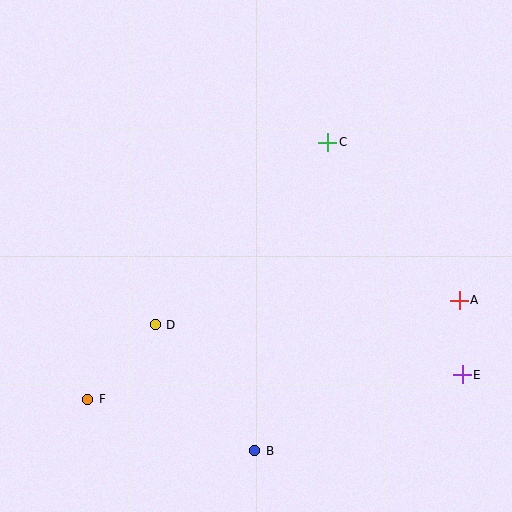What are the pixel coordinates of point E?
Point E is at (462, 375).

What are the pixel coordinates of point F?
Point F is at (87, 399).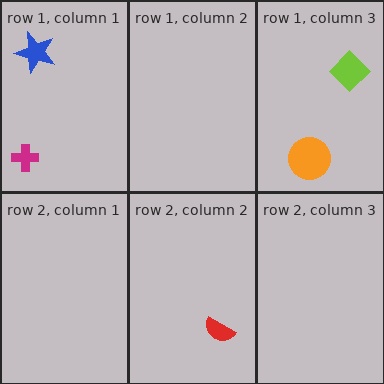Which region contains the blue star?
The row 1, column 1 region.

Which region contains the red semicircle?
The row 2, column 2 region.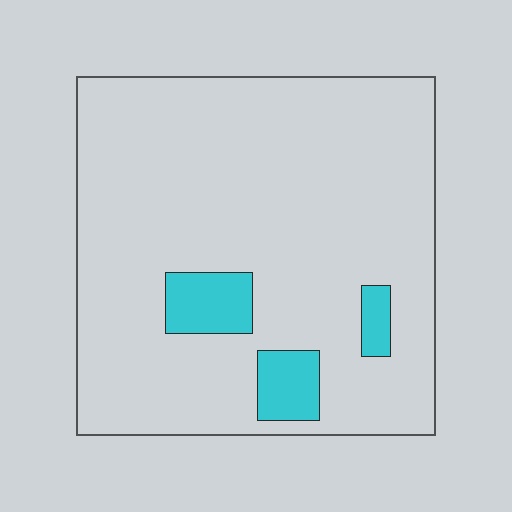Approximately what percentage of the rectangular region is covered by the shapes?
Approximately 10%.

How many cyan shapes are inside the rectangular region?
3.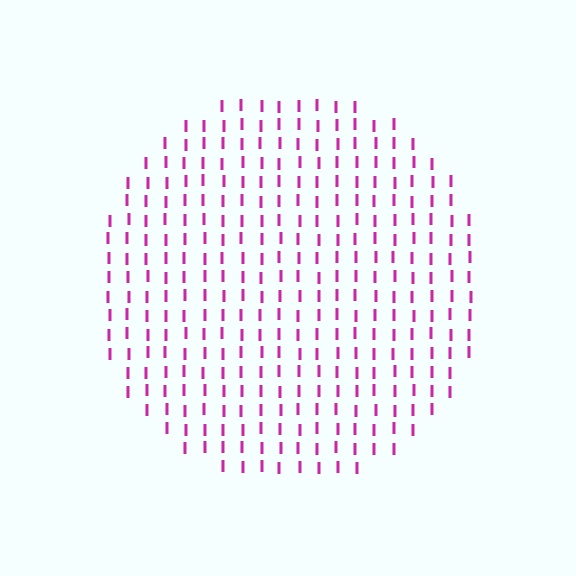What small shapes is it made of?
It is made of small letter I's.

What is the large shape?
The large shape is a circle.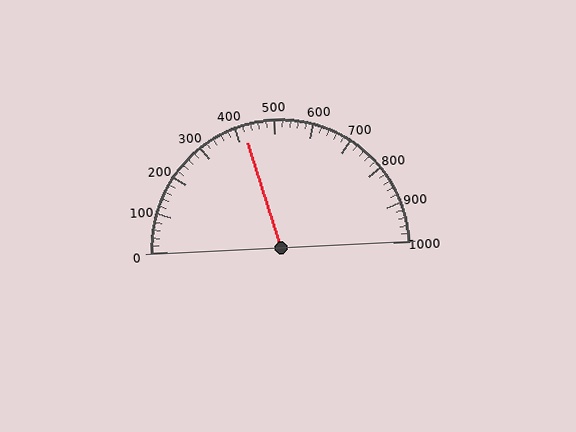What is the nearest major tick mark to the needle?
The nearest major tick mark is 400.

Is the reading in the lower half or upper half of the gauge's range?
The reading is in the lower half of the range (0 to 1000).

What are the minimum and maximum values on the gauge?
The gauge ranges from 0 to 1000.